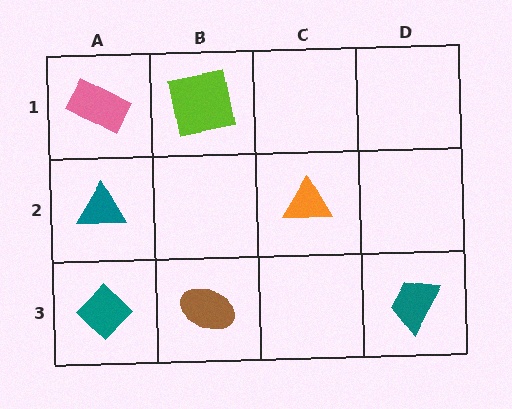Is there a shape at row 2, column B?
No, that cell is empty.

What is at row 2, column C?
An orange triangle.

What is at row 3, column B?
A brown ellipse.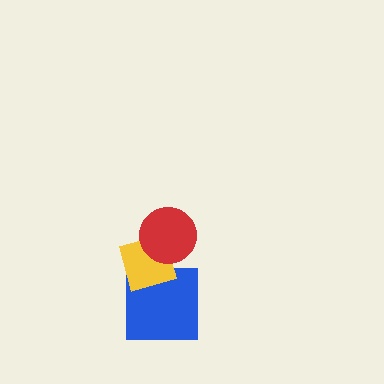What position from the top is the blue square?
The blue square is 3rd from the top.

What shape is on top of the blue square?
The yellow diamond is on top of the blue square.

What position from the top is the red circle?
The red circle is 1st from the top.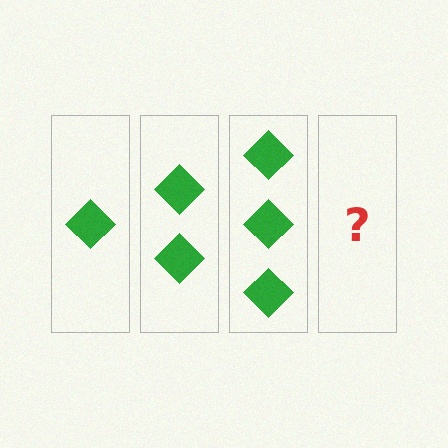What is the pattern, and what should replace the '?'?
The pattern is that each step adds one more diamond. The '?' should be 4 diamonds.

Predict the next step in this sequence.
The next step is 4 diamonds.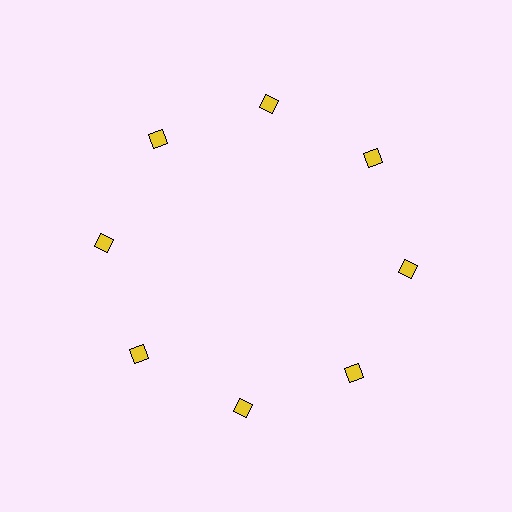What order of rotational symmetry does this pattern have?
This pattern has 8-fold rotational symmetry.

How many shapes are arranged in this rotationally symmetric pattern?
There are 8 shapes, arranged in 8 groups of 1.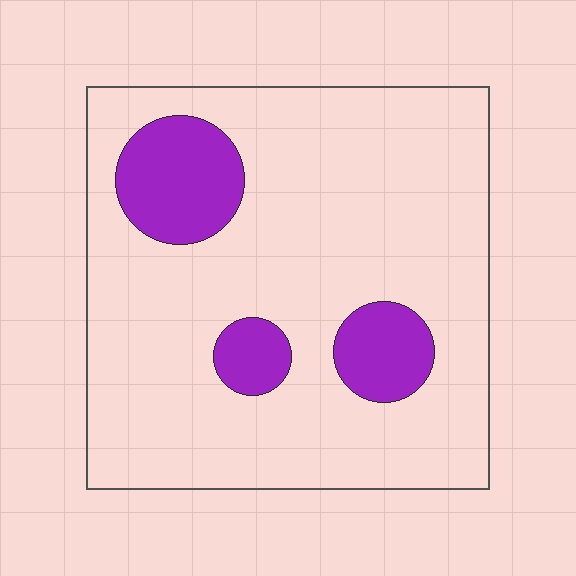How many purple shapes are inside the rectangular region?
3.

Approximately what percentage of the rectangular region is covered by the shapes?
Approximately 15%.